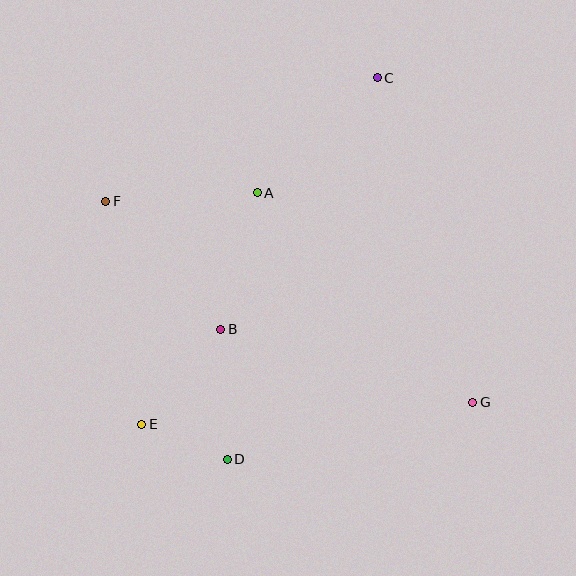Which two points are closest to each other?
Points D and E are closest to each other.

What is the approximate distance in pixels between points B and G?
The distance between B and G is approximately 262 pixels.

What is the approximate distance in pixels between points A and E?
The distance between A and E is approximately 259 pixels.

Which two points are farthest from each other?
Points C and E are farthest from each other.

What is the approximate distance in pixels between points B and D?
The distance between B and D is approximately 130 pixels.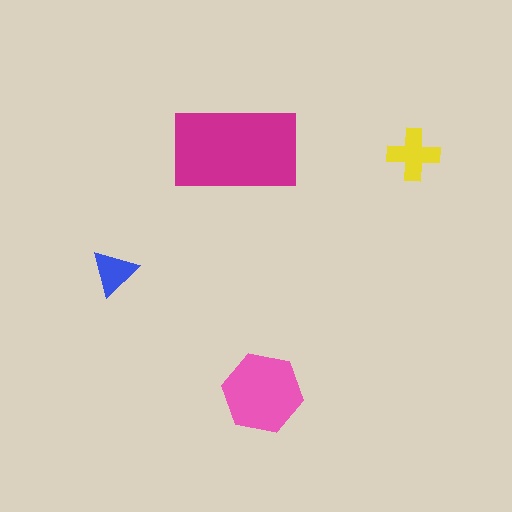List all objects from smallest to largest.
The blue triangle, the yellow cross, the pink hexagon, the magenta rectangle.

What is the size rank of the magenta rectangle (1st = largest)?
1st.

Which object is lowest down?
The pink hexagon is bottommost.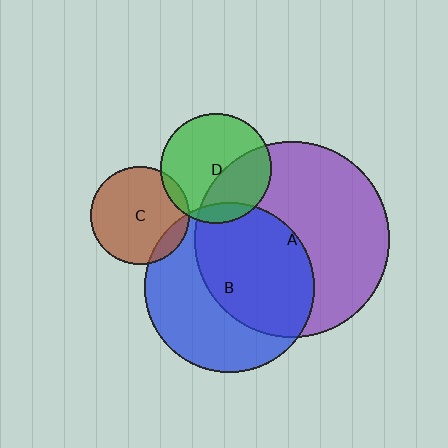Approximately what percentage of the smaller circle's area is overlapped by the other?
Approximately 10%.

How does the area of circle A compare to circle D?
Approximately 3.1 times.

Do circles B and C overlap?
Yes.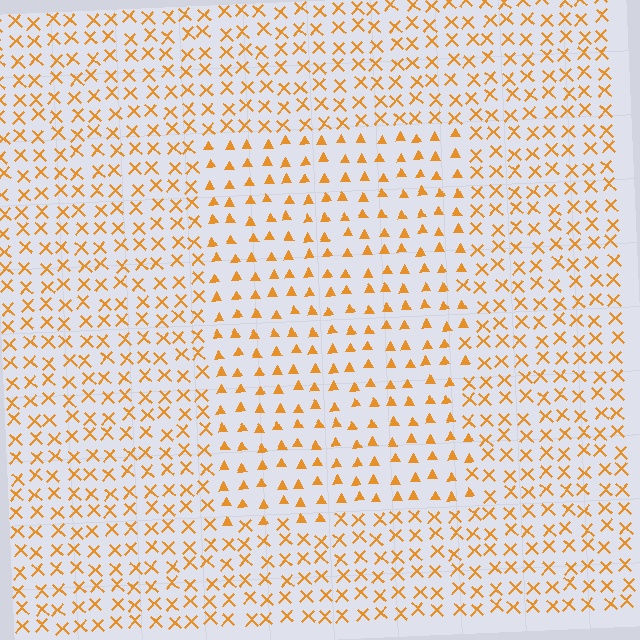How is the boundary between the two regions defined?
The boundary is defined by a change in element shape: triangles inside vs. X marks outside. All elements share the same color and spacing.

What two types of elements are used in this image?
The image uses triangles inside the rectangle region and X marks outside it.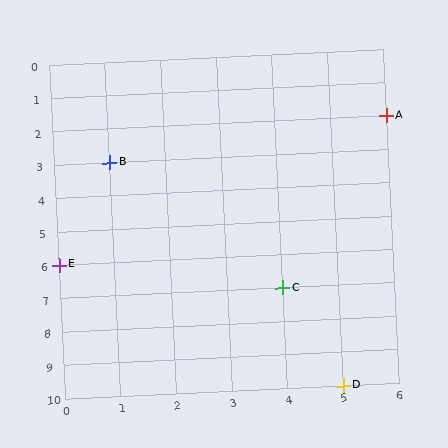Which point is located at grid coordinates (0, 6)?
Point E is at (0, 6).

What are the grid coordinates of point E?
Point E is at grid coordinates (0, 6).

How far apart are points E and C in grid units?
Points E and C are 4 columns and 1 row apart (about 4.1 grid units diagonally).